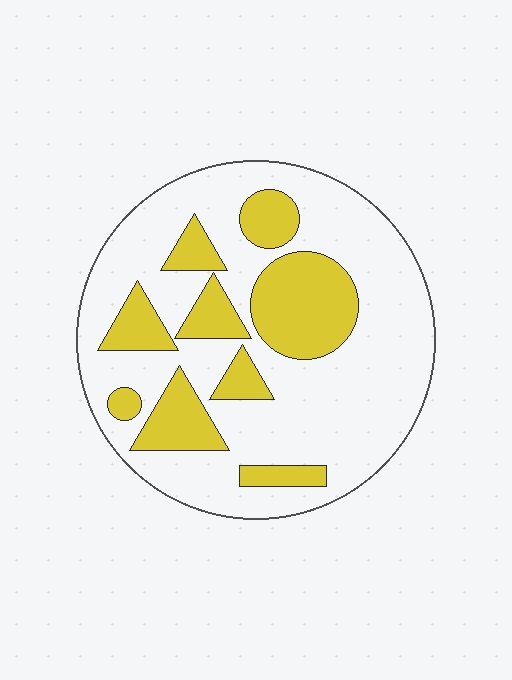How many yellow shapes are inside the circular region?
9.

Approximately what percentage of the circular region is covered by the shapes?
Approximately 30%.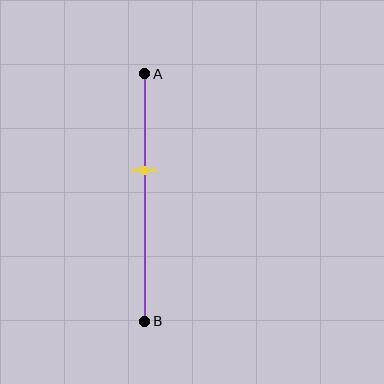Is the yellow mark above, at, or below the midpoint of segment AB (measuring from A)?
The yellow mark is above the midpoint of segment AB.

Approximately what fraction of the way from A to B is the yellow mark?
The yellow mark is approximately 40% of the way from A to B.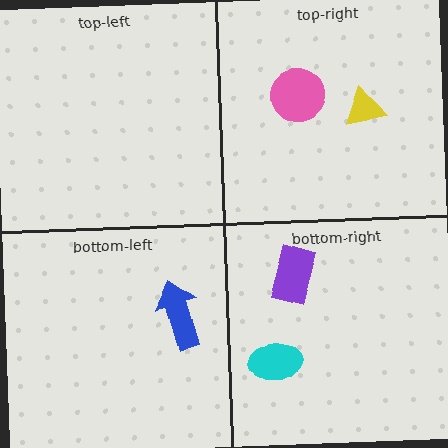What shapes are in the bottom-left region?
The blue arrow.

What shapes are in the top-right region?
The pink circle, the yellow triangle.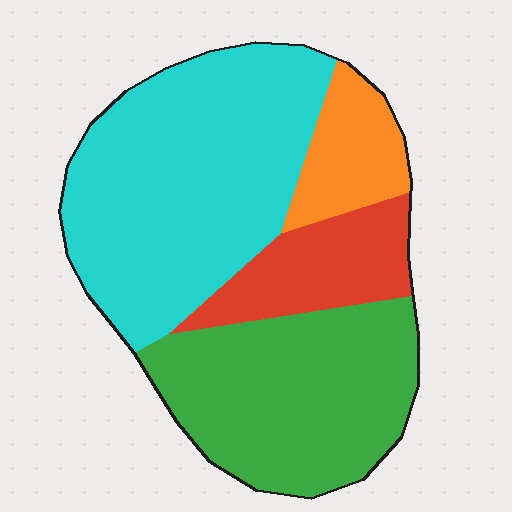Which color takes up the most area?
Cyan, at roughly 45%.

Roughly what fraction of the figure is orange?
Orange takes up about one tenth (1/10) of the figure.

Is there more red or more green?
Green.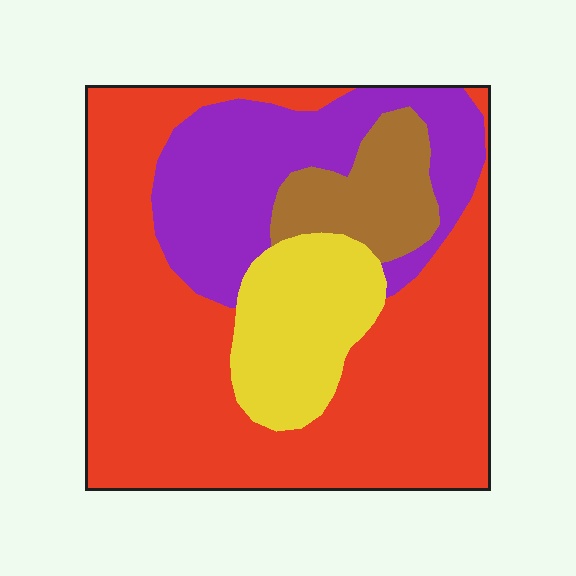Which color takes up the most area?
Red, at roughly 55%.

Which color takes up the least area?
Brown, at roughly 10%.